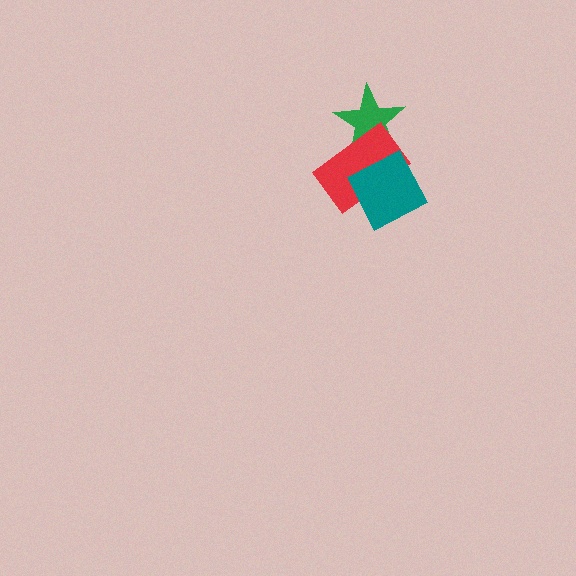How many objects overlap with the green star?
1 object overlaps with the green star.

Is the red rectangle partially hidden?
Yes, it is partially covered by another shape.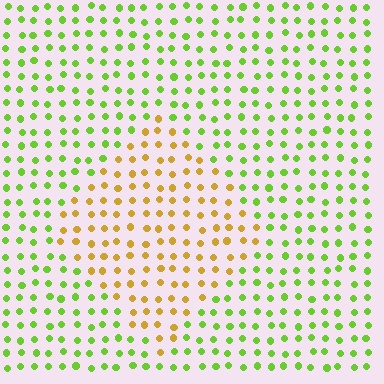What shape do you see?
I see a diamond.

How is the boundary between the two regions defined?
The boundary is defined purely by a slight shift in hue (about 55 degrees). Spacing, size, and orientation are identical on both sides.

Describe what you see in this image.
The image is filled with small lime elements in a uniform arrangement. A diamond-shaped region is visible where the elements are tinted to a slightly different hue, forming a subtle color boundary.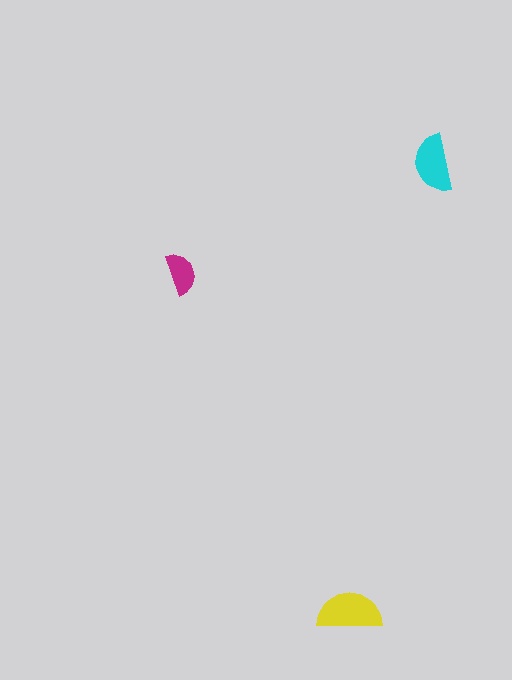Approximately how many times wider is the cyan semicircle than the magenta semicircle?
About 1.5 times wider.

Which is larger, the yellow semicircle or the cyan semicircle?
The yellow one.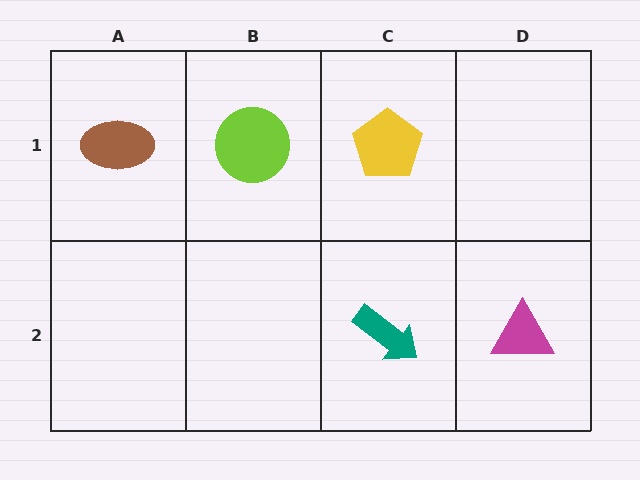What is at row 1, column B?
A lime circle.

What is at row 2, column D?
A magenta triangle.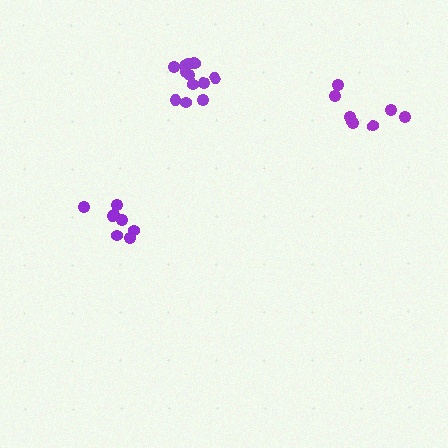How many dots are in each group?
Group 1: 13 dots, Group 2: 8 dots, Group 3: 8 dots (29 total).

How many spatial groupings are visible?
There are 3 spatial groupings.